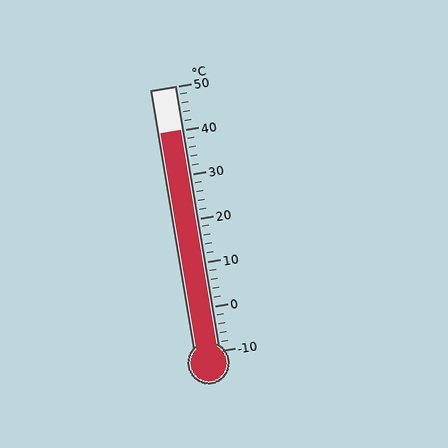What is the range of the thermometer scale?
The thermometer scale ranges from -10°C to 50°C.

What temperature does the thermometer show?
The thermometer shows approximately 40°C.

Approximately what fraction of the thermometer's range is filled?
The thermometer is filled to approximately 85% of its range.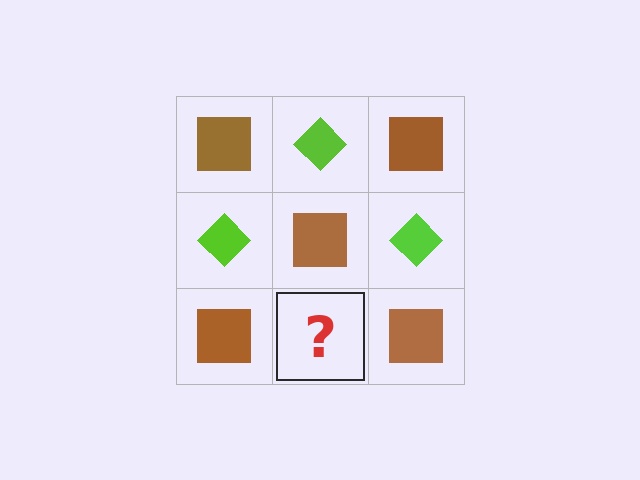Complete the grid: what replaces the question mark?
The question mark should be replaced with a lime diamond.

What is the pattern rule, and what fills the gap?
The rule is that it alternates brown square and lime diamond in a checkerboard pattern. The gap should be filled with a lime diamond.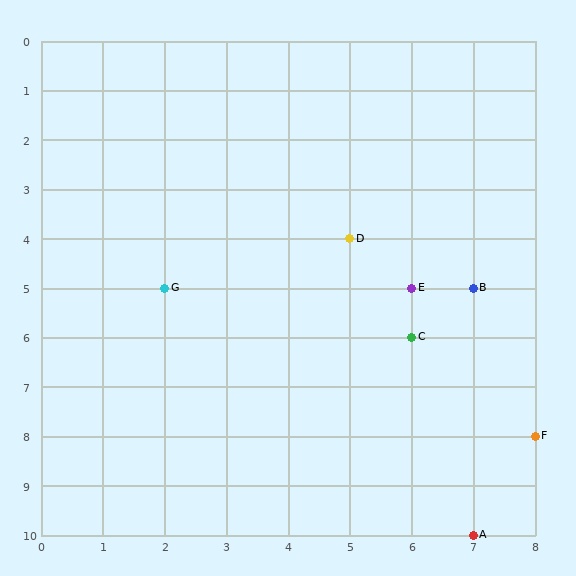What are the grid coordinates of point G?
Point G is at grid coordinates (2, 5).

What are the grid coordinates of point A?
Point A is at grid coordinates (7, 10).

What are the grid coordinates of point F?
Point F is at grid coordinates (8, 8).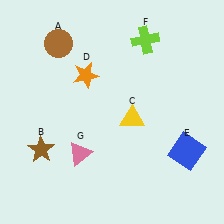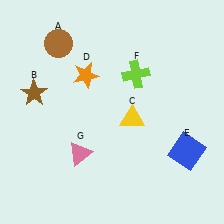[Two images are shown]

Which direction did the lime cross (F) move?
The lime cross (F) moved down.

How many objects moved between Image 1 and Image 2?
2 objects moved between the two images.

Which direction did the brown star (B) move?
The brown star (B) moved up.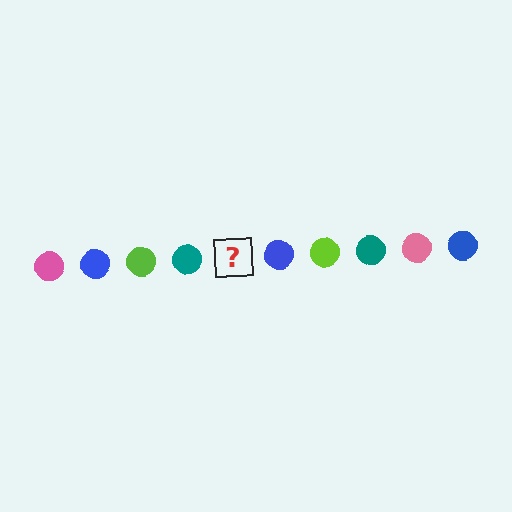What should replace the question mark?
The question mark should be replaced with a pink circle.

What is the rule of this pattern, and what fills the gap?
The rule is that the pattern cycles through pink, blue, lime, teal circles. The gap should be filled with a pink circle.